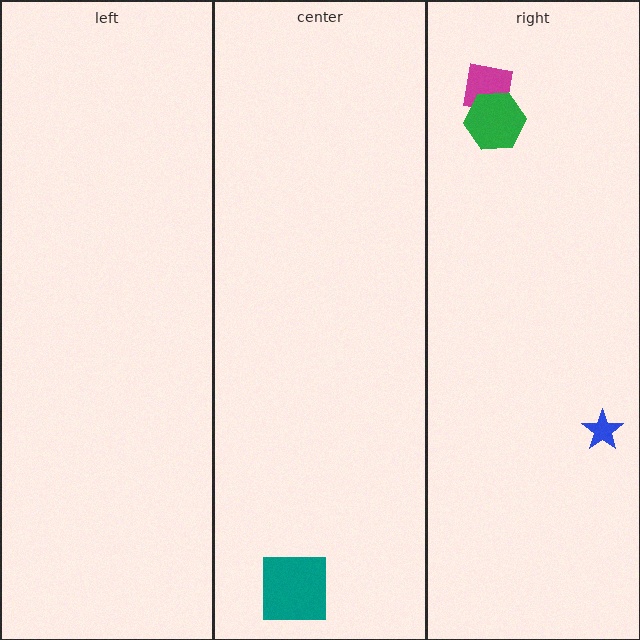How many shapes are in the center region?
1.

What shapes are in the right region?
The magenta square, the green hexagon, the blue star.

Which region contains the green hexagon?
The right region.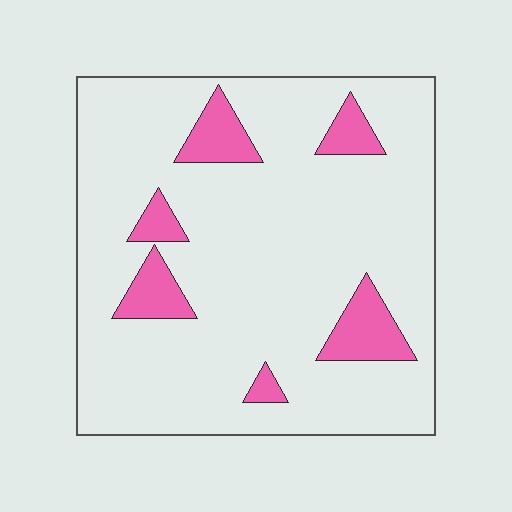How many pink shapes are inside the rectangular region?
6.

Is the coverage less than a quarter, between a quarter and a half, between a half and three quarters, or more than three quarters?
Less than a quarter.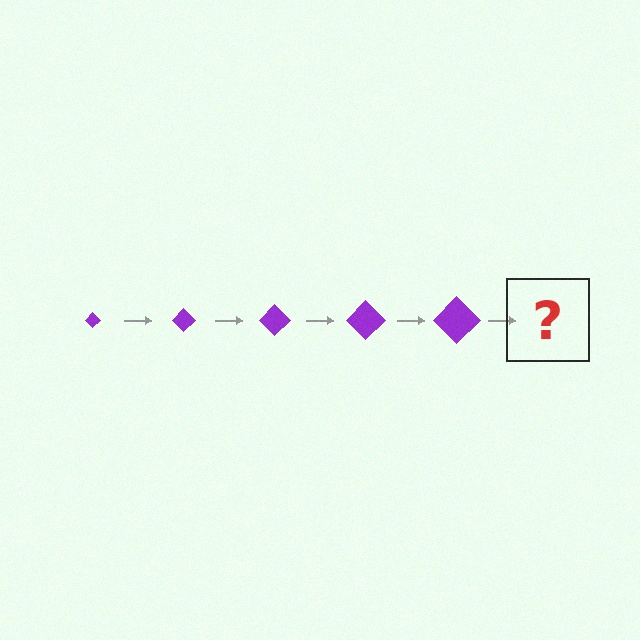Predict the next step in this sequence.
The next step is a purple diamond, larger than the previous one.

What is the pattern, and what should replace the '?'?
The pattern is that the diamond gets progressively larger each step. The '?' should be a purple diamond, larger than the previous one.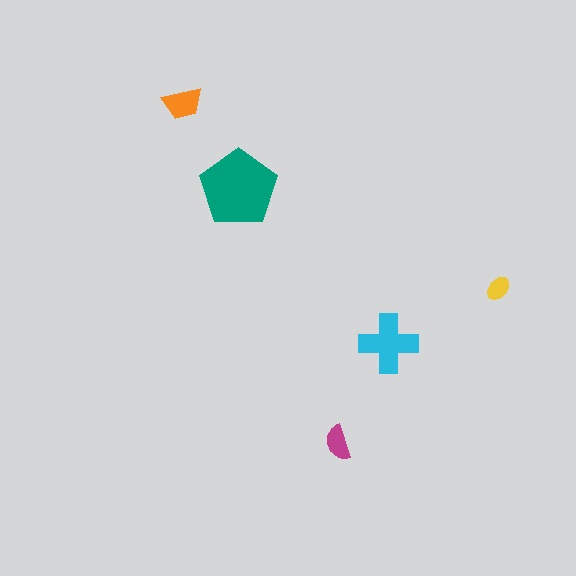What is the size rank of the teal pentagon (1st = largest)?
1st.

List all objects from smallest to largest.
The yellow ellipse, the magenta semicircle, the orange trapezoid, the cyan cross, the teal pentagon.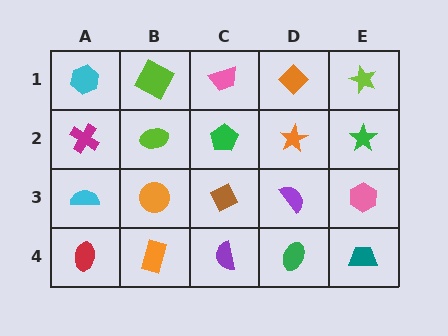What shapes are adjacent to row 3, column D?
An orange star (row 2, column D), a green ellipse (row 4, column D), a brown diamond (row 3, column C), a pink hexagon (row 3, column E).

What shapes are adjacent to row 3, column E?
A green star (row 2, column E), a teal trapezoid (row 4, column E), a purple semicircle (row 3, column D).